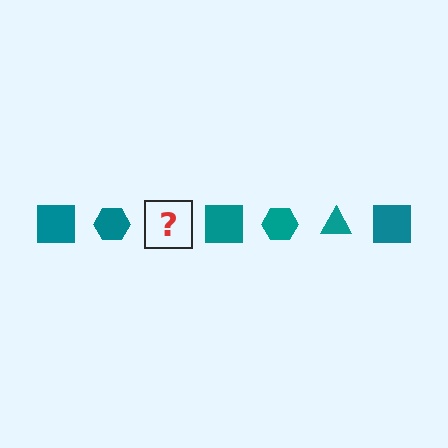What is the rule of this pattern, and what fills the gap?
The rule is that the pattern cycles through square, hexagon, triangle shapes in teal. The gap should be filled with a teal triangle.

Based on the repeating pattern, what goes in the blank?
The blank should be a teal triangle.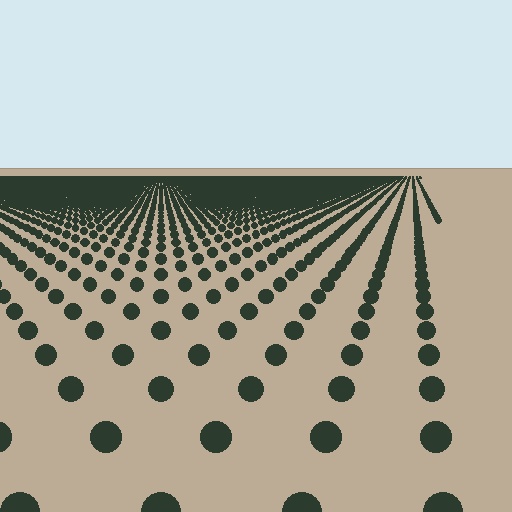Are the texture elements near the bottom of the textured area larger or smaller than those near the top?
Larger. Near the bottom, elements are closer to the viewer and appear at a bigger on-screen size.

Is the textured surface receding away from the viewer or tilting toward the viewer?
The surface is receding away from the viewer. Texture elements get smaller and denser toward the top.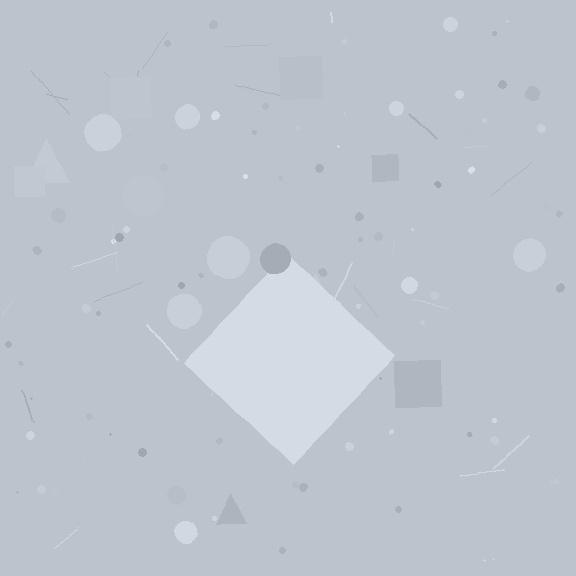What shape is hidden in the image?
A diamond is hidden in the image.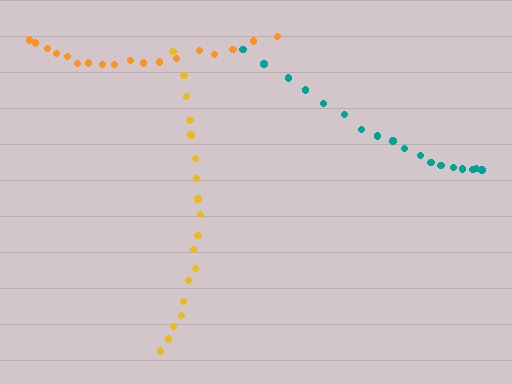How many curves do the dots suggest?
There are 3 distinct paths.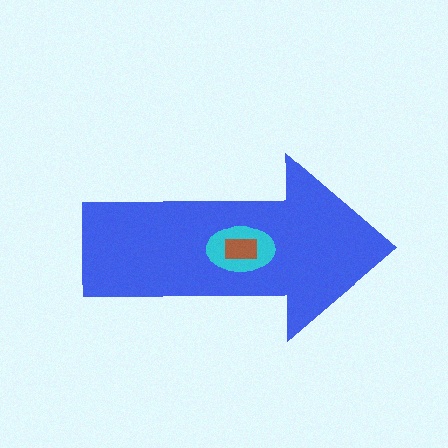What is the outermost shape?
The blue arrow.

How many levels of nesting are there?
3.